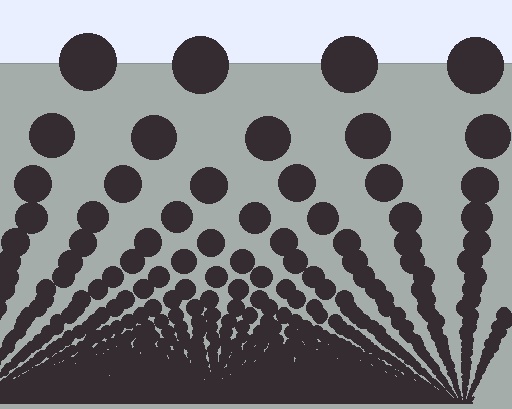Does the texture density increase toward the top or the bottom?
Density increases toward the bottom.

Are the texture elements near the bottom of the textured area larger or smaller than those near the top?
Smaller. The gradient is inverted — elements near the bottom are smaller and denser.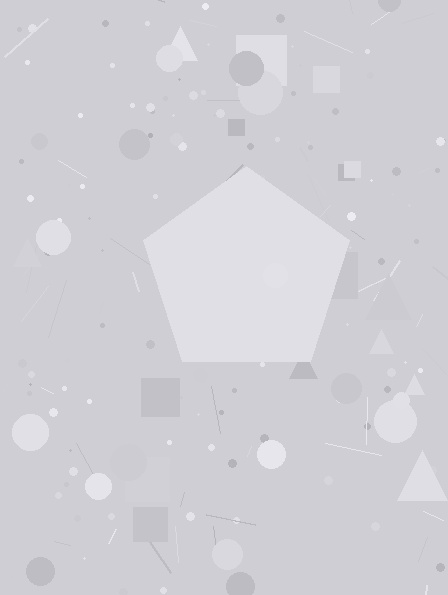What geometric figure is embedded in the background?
A pentagon is embedded in the background.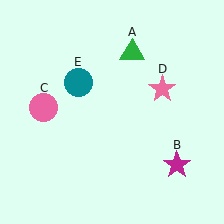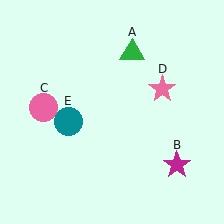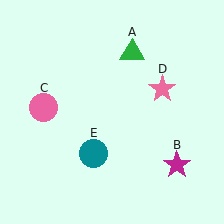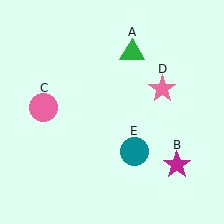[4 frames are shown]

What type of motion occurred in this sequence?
The teal circle (object E) rotated counterclockwise around the center of the scene.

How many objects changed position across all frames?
1 object changed position: teal circle (object E).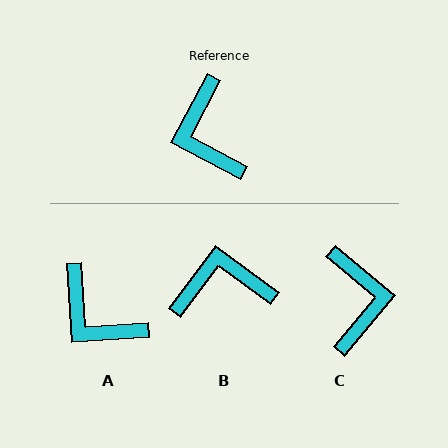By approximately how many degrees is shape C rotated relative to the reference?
Approximately 168 degrees counter-clockwise.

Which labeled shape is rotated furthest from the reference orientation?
C, about 168 degrees away.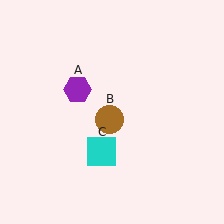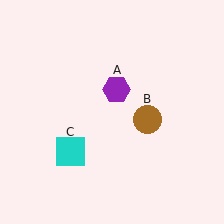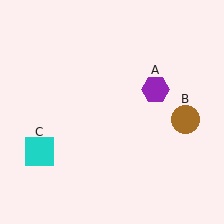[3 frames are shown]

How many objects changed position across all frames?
3 objects changed position: purple hexagon (object A), brown circle (object B), cyan square (object C).